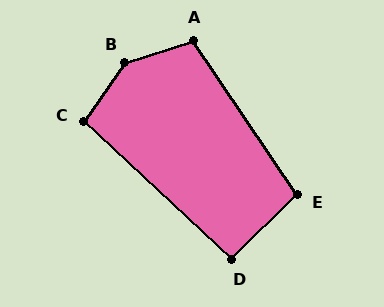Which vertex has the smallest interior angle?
D, at approximately 93 degrees.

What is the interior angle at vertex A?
Approximately 106 degrees (obtuse).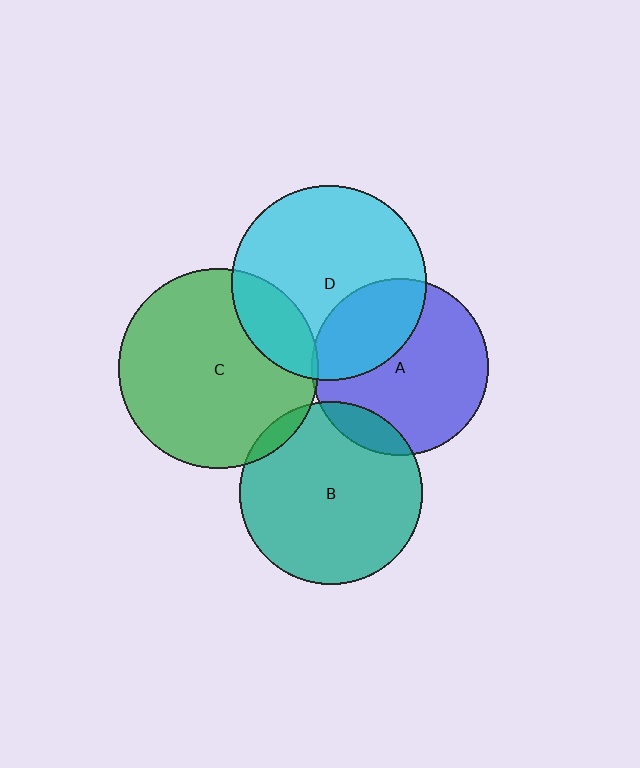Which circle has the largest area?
Circle C (green).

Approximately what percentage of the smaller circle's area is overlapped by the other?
Approximately 5%.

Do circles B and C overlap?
Yes.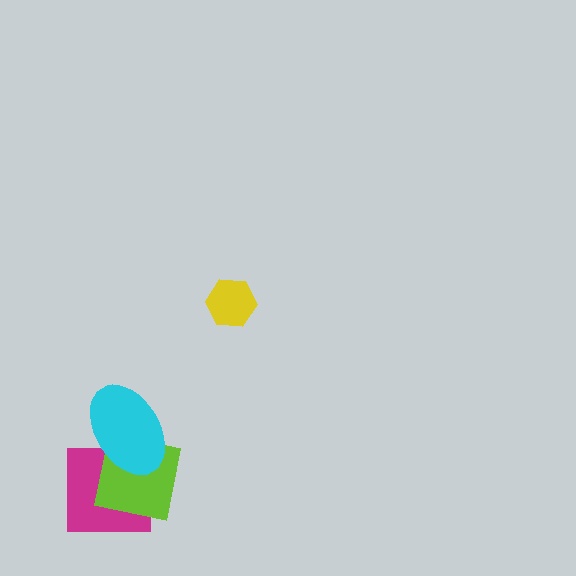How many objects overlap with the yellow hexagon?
0 objects overlap with the yellow hexagon.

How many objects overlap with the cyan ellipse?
2 objects overlap with the cyan ellipse.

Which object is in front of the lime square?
The cyan ellipse is in front of the lime square.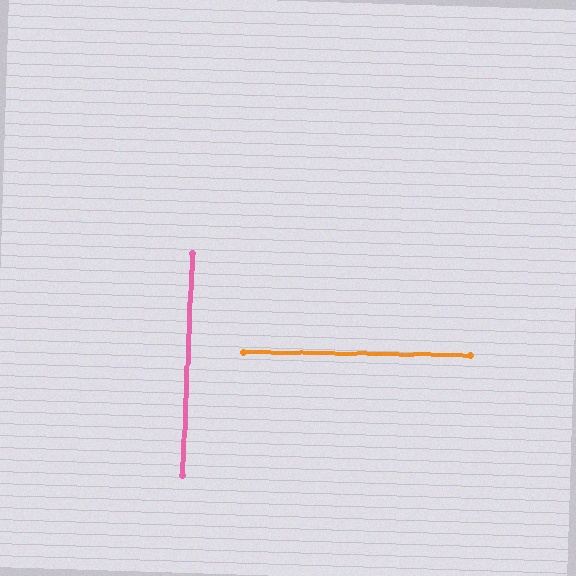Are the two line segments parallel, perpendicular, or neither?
Perpendicular — they meet at approximately 88°.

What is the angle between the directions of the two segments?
Approximately 88 degrees.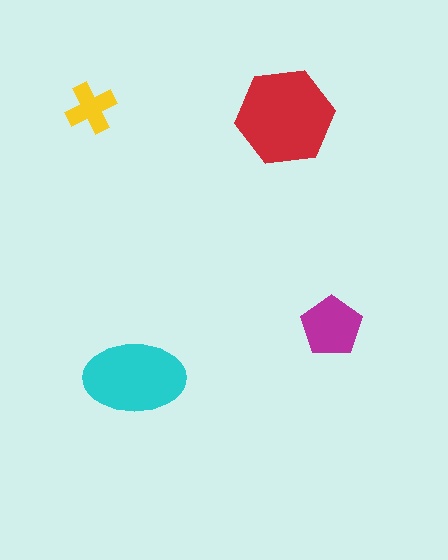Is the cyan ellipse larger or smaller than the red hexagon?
Smaller.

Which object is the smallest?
The yellow cross.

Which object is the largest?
The red hexagon.